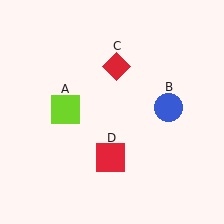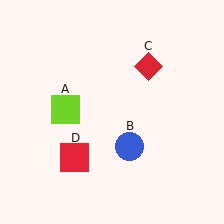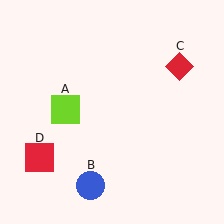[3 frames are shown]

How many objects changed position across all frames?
3 objects changed position: blue circle (object B), red diamond (object C), red square (object D).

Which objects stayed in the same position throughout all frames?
Lime square (object A) remained stationary.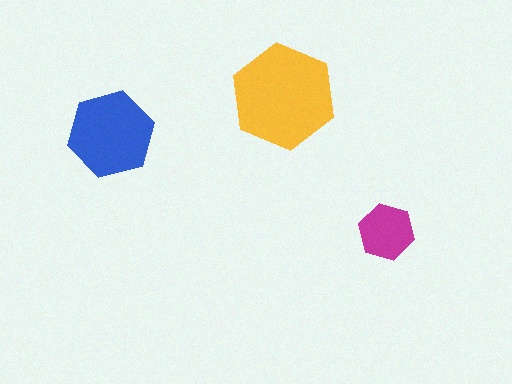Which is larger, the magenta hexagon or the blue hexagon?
The blue one.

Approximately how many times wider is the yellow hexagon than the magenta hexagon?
About 2 times wider.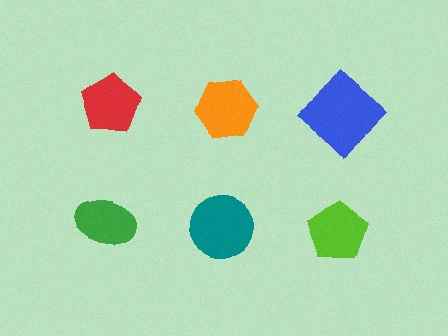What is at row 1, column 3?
A blue diamond.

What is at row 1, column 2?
An orange hexagon.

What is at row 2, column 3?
A lime pentagon.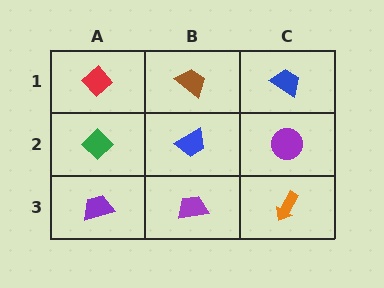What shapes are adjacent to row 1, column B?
A blue trapezoid (row 2, column B), a red diamond (row 1, column A), a blue trapezoid (row 1, column C).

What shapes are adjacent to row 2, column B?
A brown trapezoid (row 1, column B), a purple trapezoid (row 3, column B), a green diamond (row 2, column A), a purple circle (row 2, column C).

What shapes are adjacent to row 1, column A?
A green diamond (row 2, column A), a brown trapezoid (row 1, column B).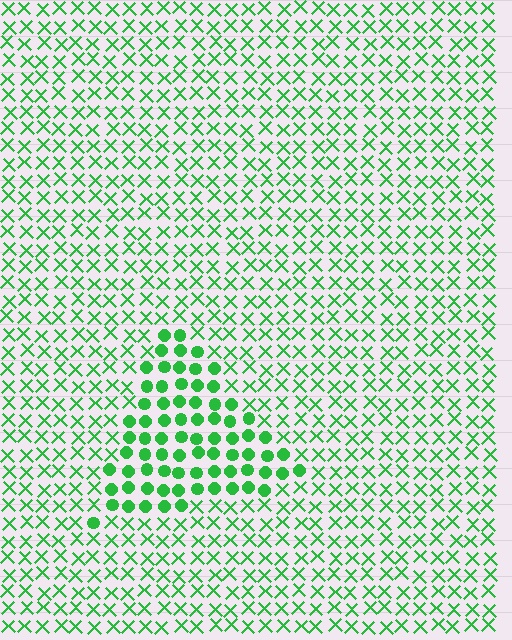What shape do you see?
I see a triangle.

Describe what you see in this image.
The image is filled with small green elements arranged in a uniform grid. A triangle-shaped region contains circles, while the surrounding area contains X marks. The boundary is defined purely by the change in element shape.